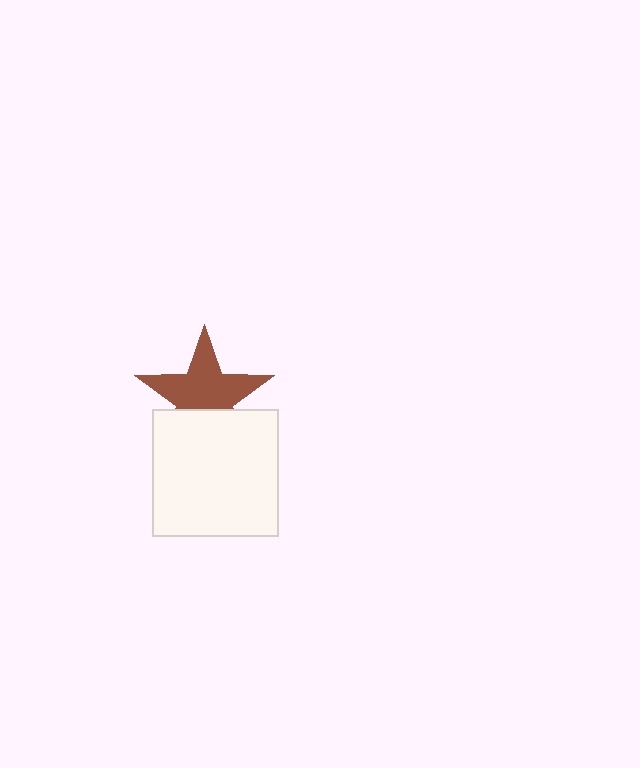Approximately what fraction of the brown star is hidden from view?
Roughly 34% of the brown star is hidden behind the white square.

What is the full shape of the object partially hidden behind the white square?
The partially hidden object is a brown star.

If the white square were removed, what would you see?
You would see the complete brown star.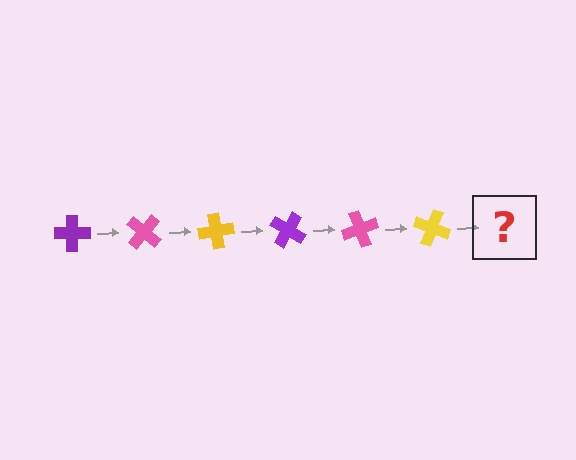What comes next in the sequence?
The next element should be a purple cross, rotated 240 degrees from the start.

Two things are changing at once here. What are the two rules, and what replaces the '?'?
The two rules are that it rotates 40 degrees each step and the color cycles through purple, pink, and yellow. The '?' should be a purple cross, rotated 240 degrees from the start.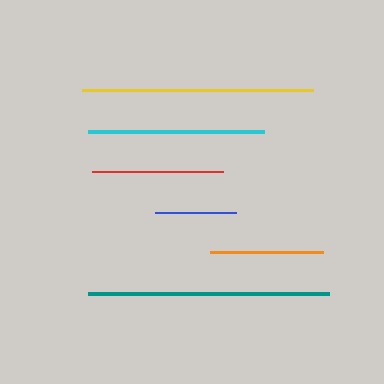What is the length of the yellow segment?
The yellow segment is approximately 230 pixels long.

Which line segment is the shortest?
The blue line is the shortest at approximately 81 pixels.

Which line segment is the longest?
The teal line is the longest at approximately 241 pixels.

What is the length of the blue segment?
The blue segment is approximately 81 pixels long.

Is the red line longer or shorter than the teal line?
The teal line is longer than the red line.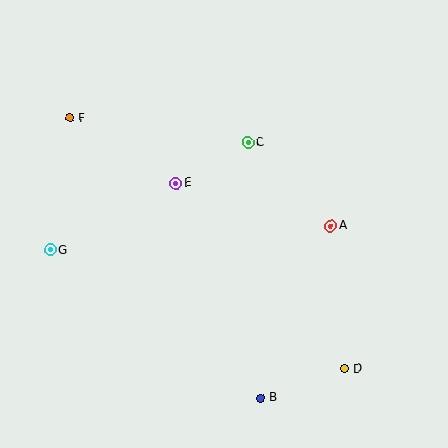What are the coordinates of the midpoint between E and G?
The midpoint between E and G is at (113, 217).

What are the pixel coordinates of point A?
Point A is at (331, 226).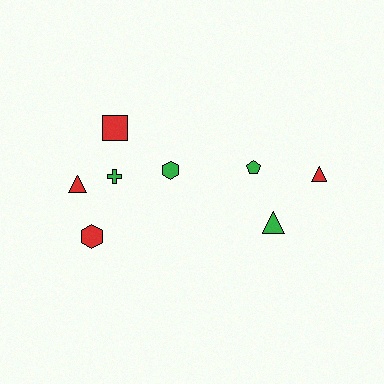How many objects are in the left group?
There are 5 objects.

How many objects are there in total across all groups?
There are 8 objects.